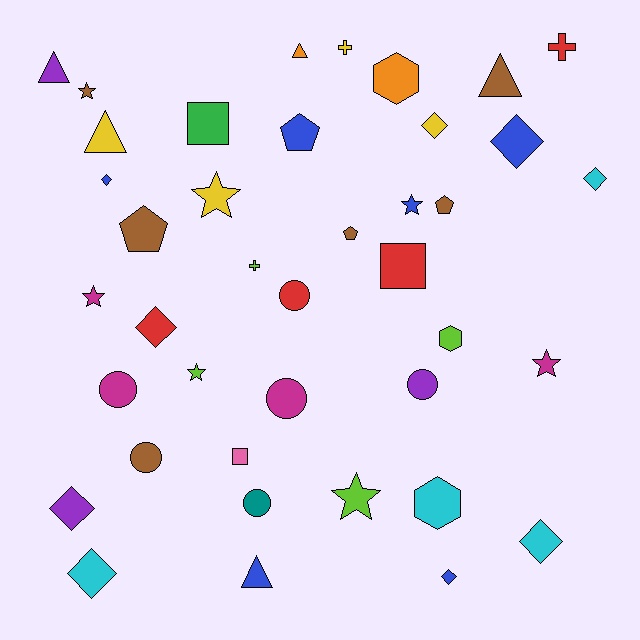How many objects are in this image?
There are 40 objects.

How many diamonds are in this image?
There are 9 diamonds.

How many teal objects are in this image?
There is 1 teal object.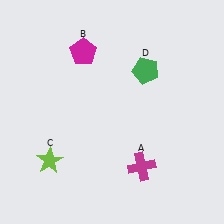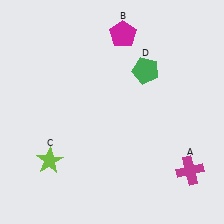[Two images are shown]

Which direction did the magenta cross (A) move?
The magenta cross (A) moved right.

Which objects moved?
The objects that moved are: the magenta cross (A), the magenta pentagon (B).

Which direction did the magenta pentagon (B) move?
The magenta pentagon (B) moved right.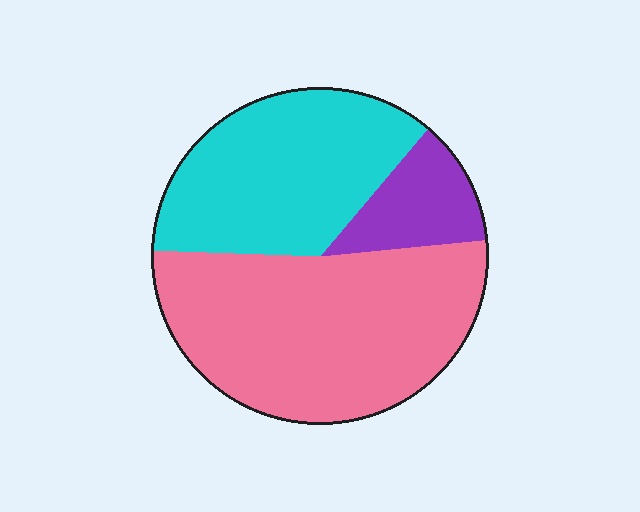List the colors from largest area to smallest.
From largest to smallest: pink, cyan, purple.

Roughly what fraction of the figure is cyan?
Cyan takes up between a third and a half of the figure.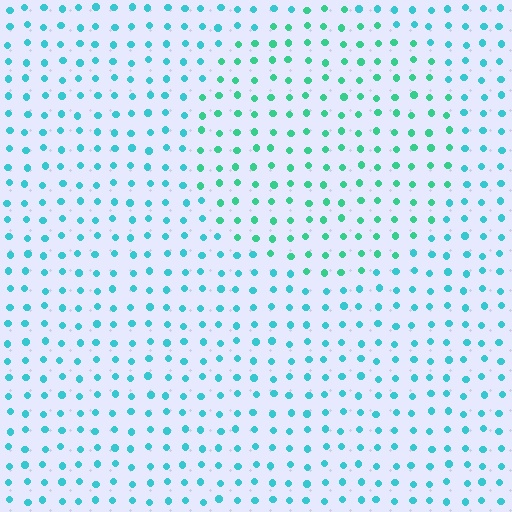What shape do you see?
I see a circle.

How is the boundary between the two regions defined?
The boundary is defined purely by a slight shift in hue (about 29 degrees). Spacing, size, and orientation are identical on both sides.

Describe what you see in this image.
The image is filled with small cyan elements in a uniform arrangement. A circle-shaped region is visible where the elements are tinted to a slightly different hue, forming a subtle color boundary.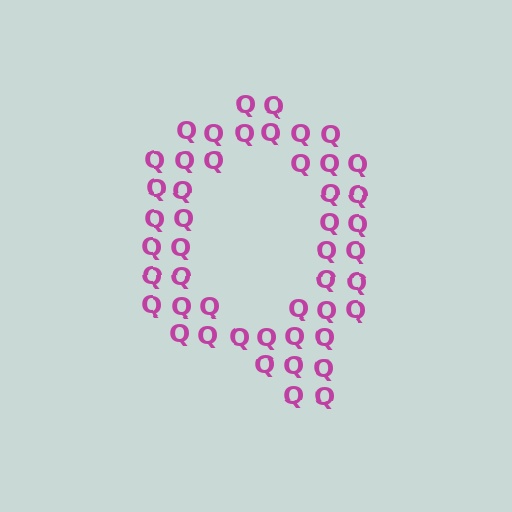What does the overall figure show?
The overall figure shows the letter Q.